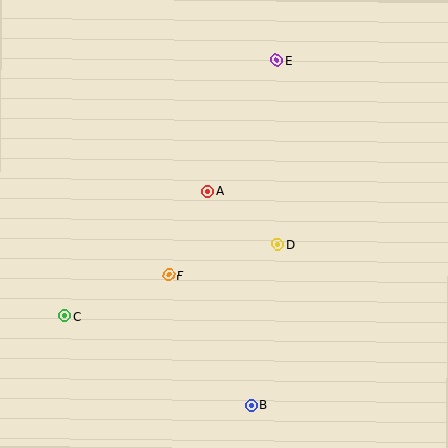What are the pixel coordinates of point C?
Point C is at (65, 316).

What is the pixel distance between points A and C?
The distance between A and C is 190 pixels.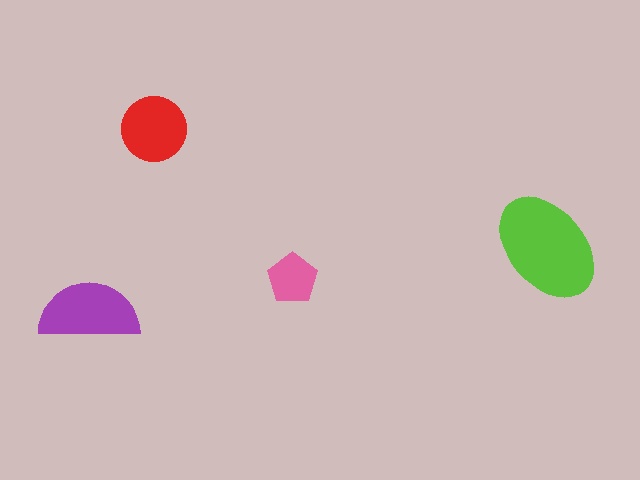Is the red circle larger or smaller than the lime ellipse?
Smaller.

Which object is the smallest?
The pink pentagon.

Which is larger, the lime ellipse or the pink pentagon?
The lime ellipse.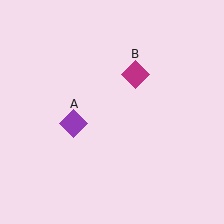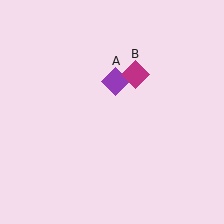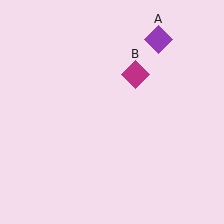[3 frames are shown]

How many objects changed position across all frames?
1 object changed position: purple diamond (object A).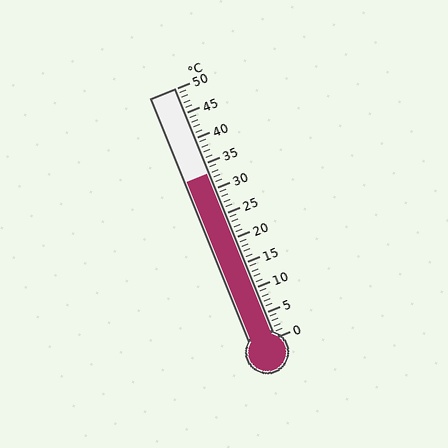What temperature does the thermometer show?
The thermometer shows approximately 33°C.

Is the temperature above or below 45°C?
The temperature is below 45°C.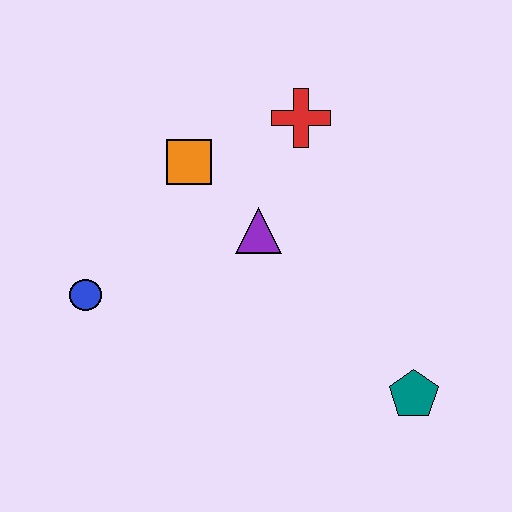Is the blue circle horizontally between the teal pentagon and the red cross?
No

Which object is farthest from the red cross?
The teal pentagon is farthest from the red cross.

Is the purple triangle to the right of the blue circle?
Yes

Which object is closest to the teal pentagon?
The purple triangle is closest to the teal pentagon.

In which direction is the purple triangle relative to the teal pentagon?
The purple triangle is above the teal pentagon.